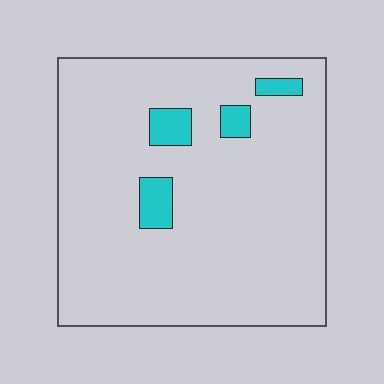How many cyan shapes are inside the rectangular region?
4.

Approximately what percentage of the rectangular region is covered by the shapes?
Approximately 5%.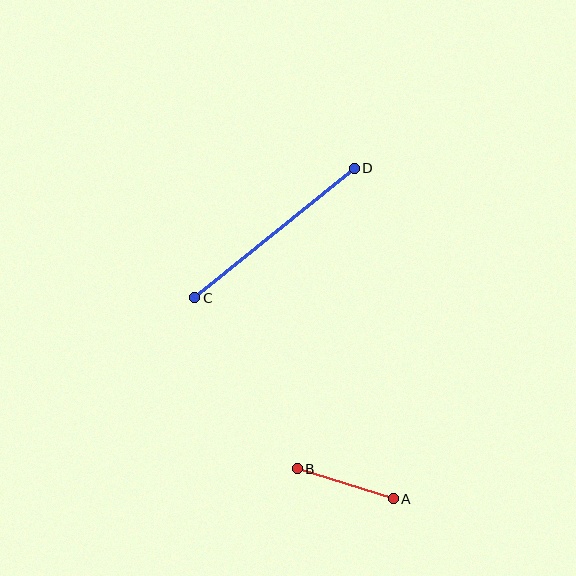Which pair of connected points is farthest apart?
Points C and D are farthest apart.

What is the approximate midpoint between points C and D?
The midpoint is at approximately (275, 233) pixels.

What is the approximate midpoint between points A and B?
The midpoint is at approximately (345, 484) pixels.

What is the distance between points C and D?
The distance is approximately 205 pixels.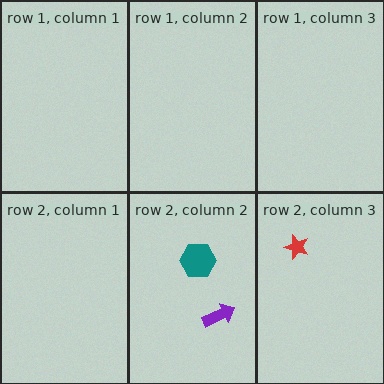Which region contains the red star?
The row 2, column 3 region.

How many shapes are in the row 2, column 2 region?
2.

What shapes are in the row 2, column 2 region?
The purple arrow, the teal hexagon.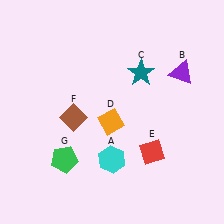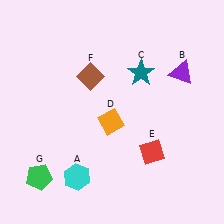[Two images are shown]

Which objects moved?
The objects that moved are: the cyan hexagon (A), the brown diamond (F), the green pentagon (G).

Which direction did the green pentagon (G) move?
The green pentagon (G) moved left.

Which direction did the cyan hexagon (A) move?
The cyan hexagon (A) moved left.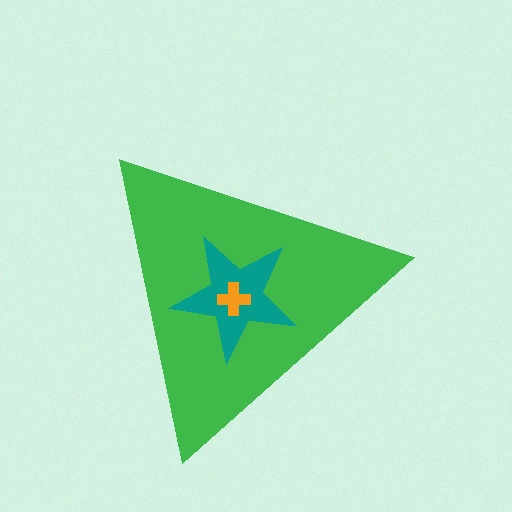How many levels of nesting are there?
3.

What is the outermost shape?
The green triangle.